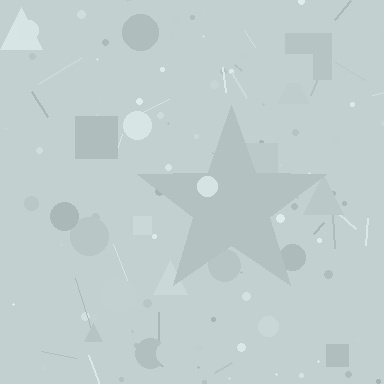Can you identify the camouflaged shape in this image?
The camouflaged shape is a star.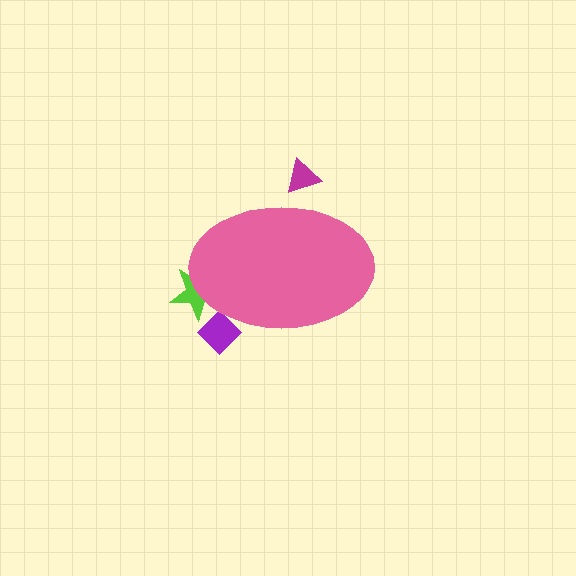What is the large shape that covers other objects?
A pink ellipse.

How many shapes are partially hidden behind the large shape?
3 shapes are partially hidden.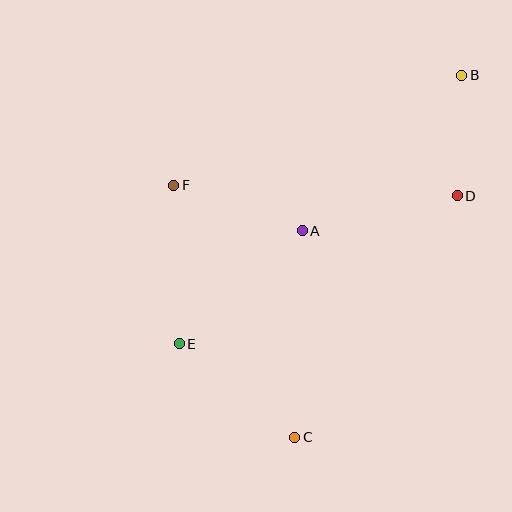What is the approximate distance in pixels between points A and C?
The distance between A and C is approximately 207 pixels.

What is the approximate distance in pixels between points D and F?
The distance between D and F is approximately 284 pixels.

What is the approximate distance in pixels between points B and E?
The distance between B and E is approximately 390 pixels.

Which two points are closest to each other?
Points B and D are closest to each other.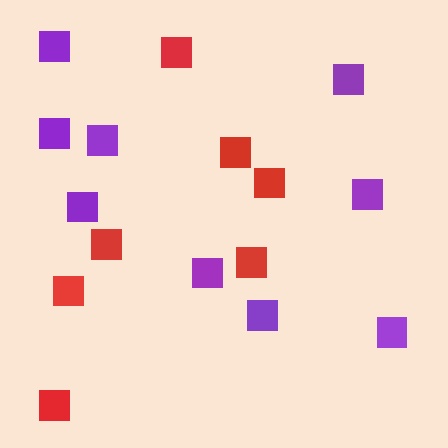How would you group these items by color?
There are 2 groups: one group of red squares (7) and one group of purple squares (9).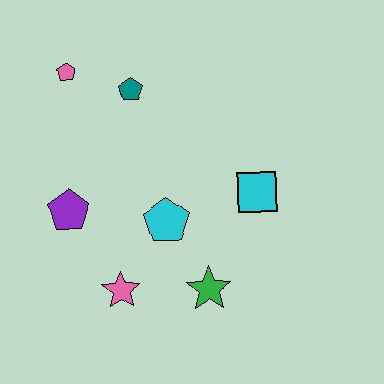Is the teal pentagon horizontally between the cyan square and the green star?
No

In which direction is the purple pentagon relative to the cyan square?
The purple pentagon is to the left of the cyan square.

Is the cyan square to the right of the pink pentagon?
Yes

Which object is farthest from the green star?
The pink pentagon is farthest from the green star.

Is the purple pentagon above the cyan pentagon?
Yes